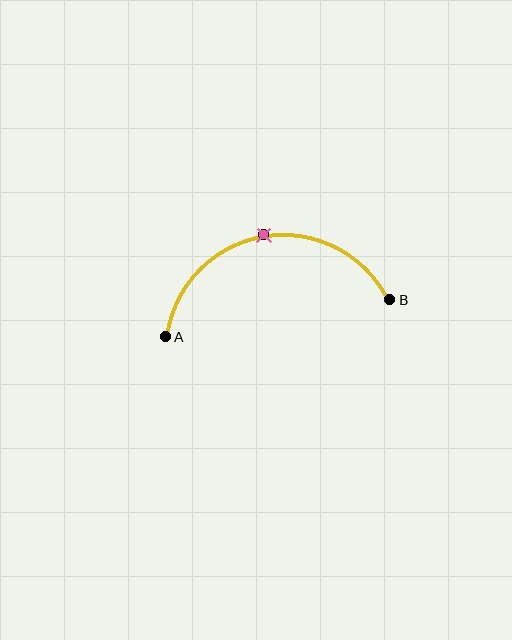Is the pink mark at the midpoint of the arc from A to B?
Yes. The pink mark lies on the arc at equal arc-length from both A and B — it is the arc midpoint.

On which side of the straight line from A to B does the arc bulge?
The arc bulges above the straight line connecting A and B.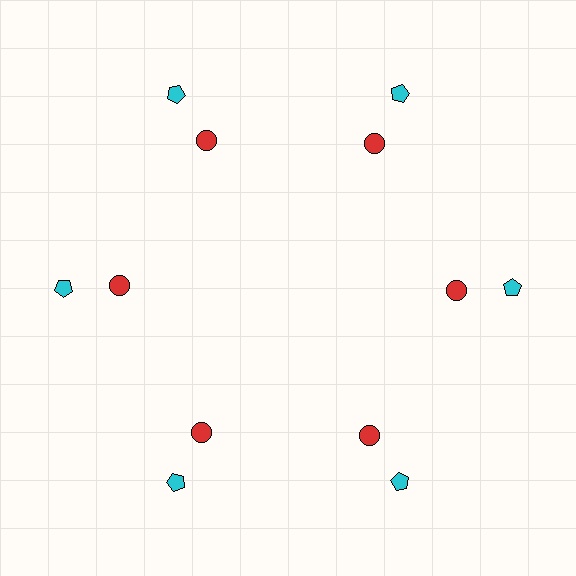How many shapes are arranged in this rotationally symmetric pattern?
There are 12 shapes, arranged in 6 groups of 2.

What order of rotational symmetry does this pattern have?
This pattern has 6-fold rotational symmetry.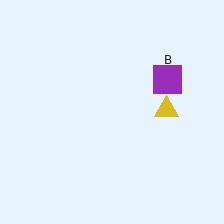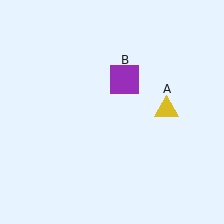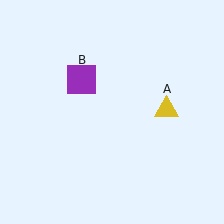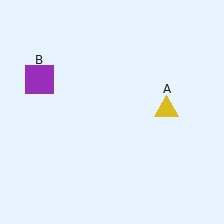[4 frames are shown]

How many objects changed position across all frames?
1 object changed position: purple square (object B).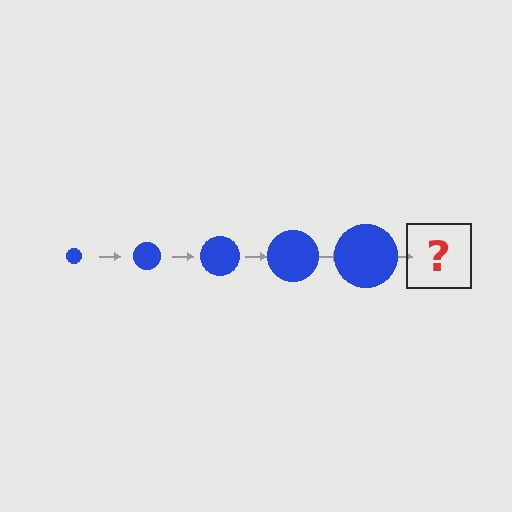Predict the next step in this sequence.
The next step is a blue circle, larger than the previous one.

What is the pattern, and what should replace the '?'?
The pattern is that the circle gets progressively larger each step. The '?' should be a blue circle, larger than the previous one.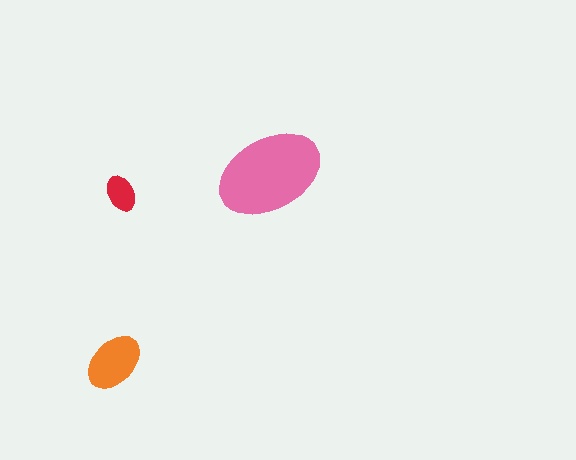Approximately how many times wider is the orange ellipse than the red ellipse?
About 1.5 times wider.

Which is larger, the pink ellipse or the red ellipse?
The pink one.